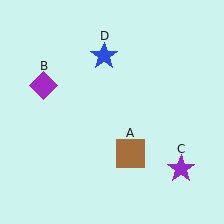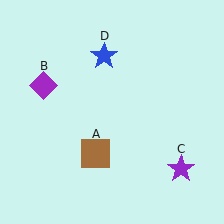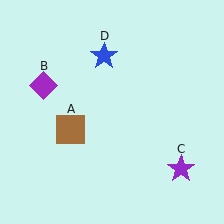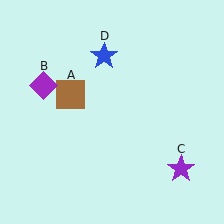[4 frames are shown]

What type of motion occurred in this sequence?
The brown square (object A) rotated clockwise around the center of the scene.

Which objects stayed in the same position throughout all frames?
Purple diamond (object B) and purple star (object C) and blue star (object D) remained stationary.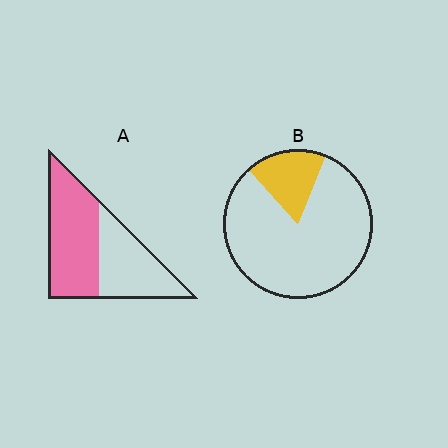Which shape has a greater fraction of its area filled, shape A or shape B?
Shape A.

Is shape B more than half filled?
No.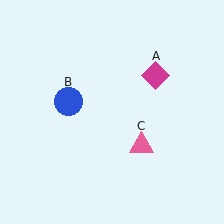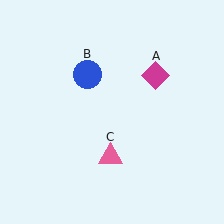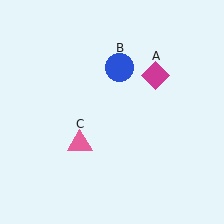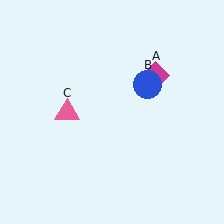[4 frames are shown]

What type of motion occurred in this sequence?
The blue circle (object B), pink triangle (object C) rotated clockwise around the center of the scene.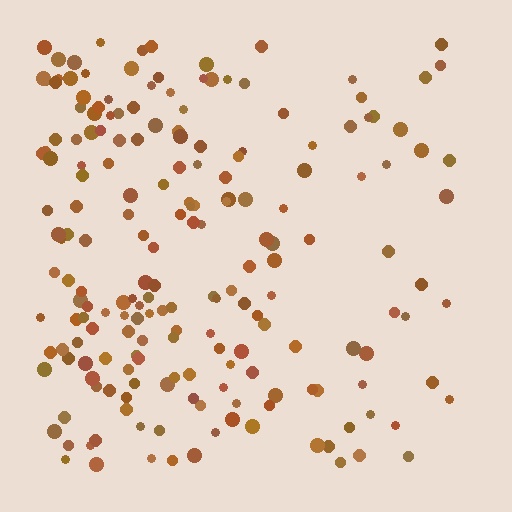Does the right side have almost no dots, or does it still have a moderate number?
Still a moderate number, just noticeably fewer than the left.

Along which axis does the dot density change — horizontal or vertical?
Horizontal.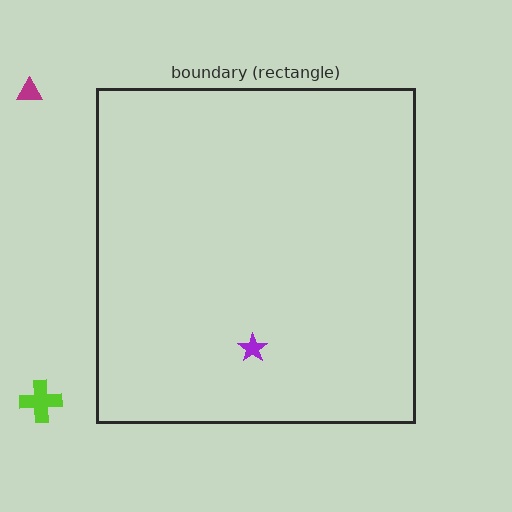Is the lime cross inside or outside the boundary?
Outside.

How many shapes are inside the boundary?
1 inside, 2 outside.